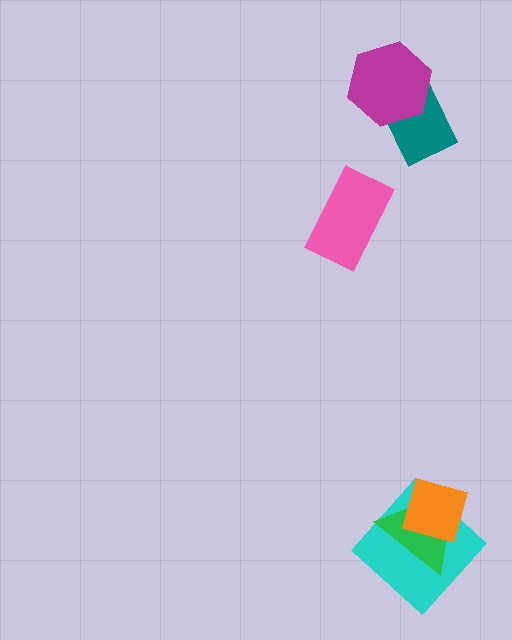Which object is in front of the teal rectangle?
The magenta hexagon is in front of the teal rectangle.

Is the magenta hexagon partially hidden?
No, no other shape covers it.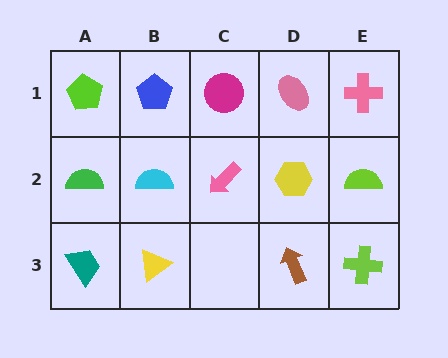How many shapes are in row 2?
5 shapes.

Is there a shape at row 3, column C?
No, that cell is empty.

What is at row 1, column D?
A pink ellipse.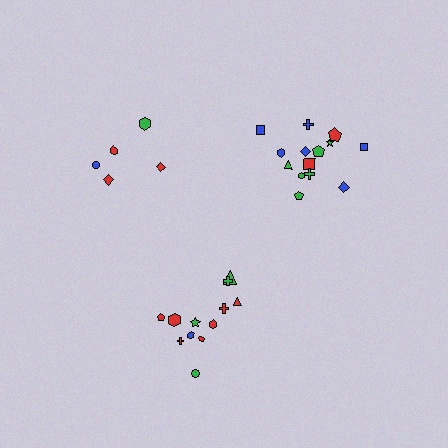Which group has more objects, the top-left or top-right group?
The top-right group.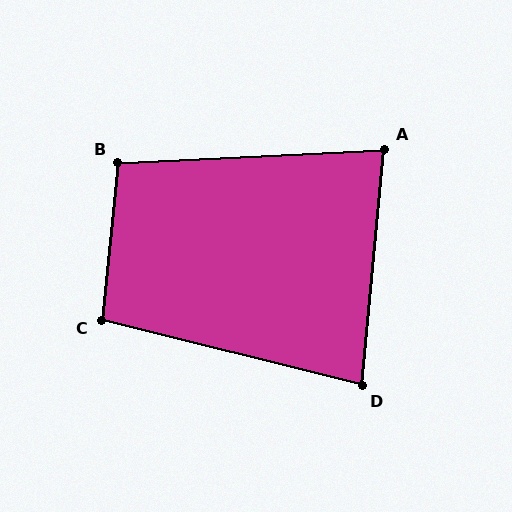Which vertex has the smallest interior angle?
D, at approximately 82 degrees.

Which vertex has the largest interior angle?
B, at approximately 98 degrees.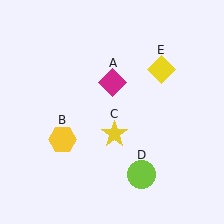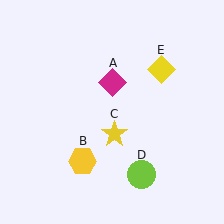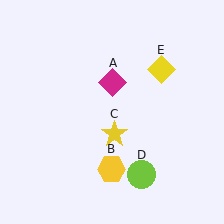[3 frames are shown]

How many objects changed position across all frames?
1 object changed position: yellow hexagon (object B).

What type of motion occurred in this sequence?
The yellow hexagon (object B) rotated counterclockwise around the center of the scene.